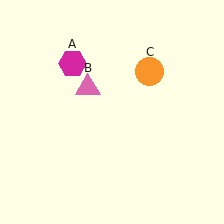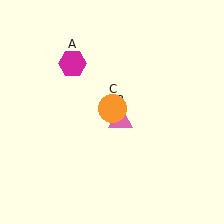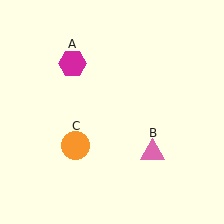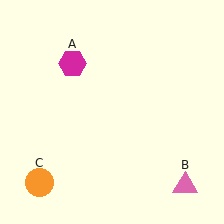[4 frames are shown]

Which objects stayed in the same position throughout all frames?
Magenta hexagon (object A) remained stationary.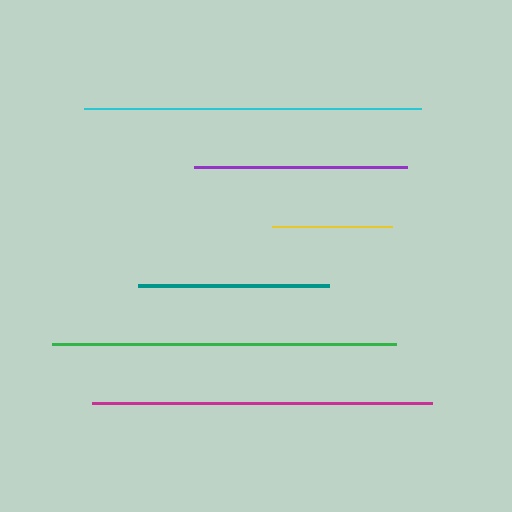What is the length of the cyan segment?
The cyan segment is approximately 337 pixels long.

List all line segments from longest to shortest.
From longest to shortest: green, magenta, cyan, purple, teal, yellow.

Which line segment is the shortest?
The yellow line is the shortest at approximately 120 pixels.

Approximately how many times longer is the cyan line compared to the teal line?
The cyan line is approximately 1.8 times the length of the teal line.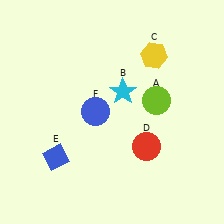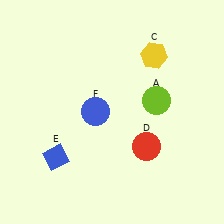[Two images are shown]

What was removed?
The cyan star (B) was removed in Image 2.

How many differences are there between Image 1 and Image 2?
There is 1 difference between the two images.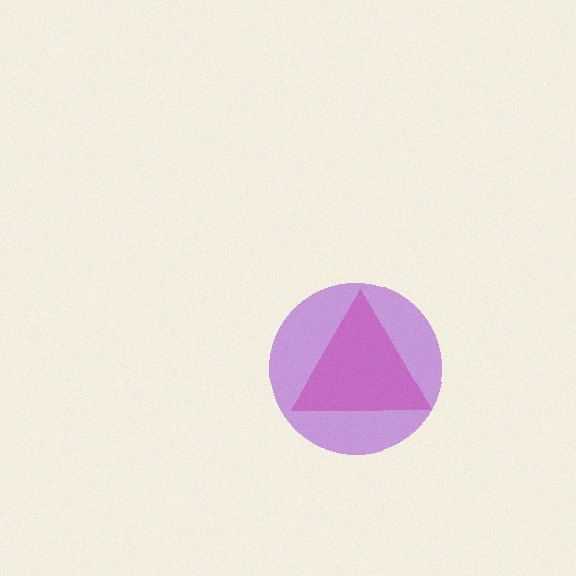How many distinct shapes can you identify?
There are 2 distinct shapes: a pink triangle, a purple circle.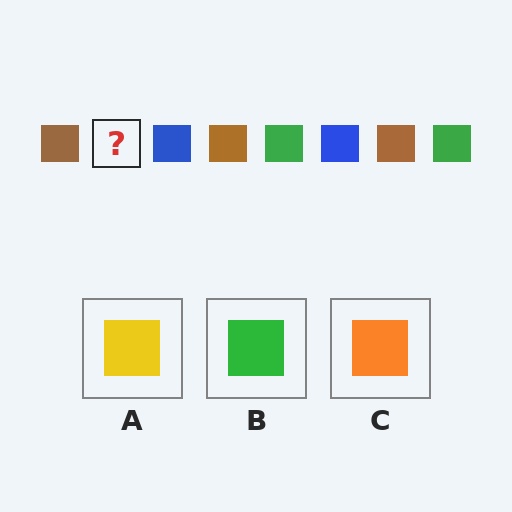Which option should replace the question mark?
Option B.